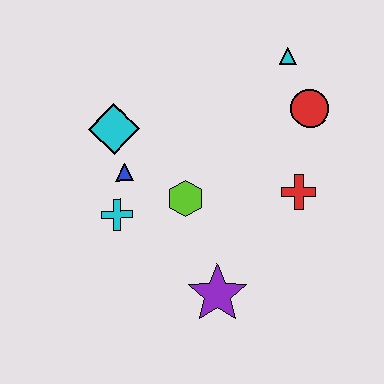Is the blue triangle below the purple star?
No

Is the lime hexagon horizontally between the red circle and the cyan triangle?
No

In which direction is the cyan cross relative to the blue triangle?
The cyan cross is below the blue triangle.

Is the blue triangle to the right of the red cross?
No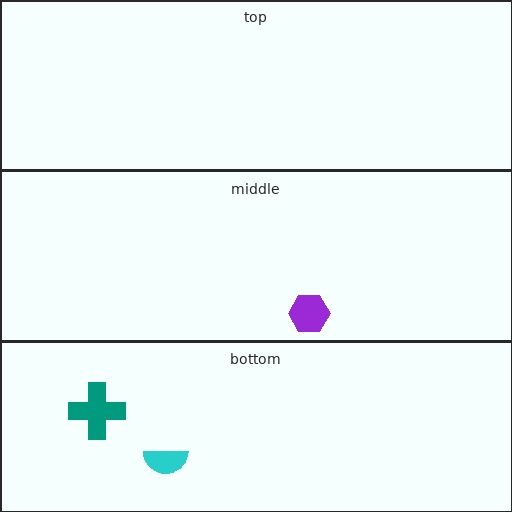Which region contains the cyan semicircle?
The bottom region.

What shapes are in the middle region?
The purple hexagon.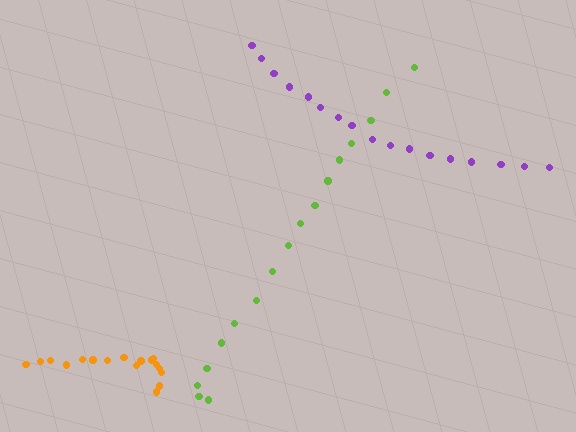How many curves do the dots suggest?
There are 3 distinct paths.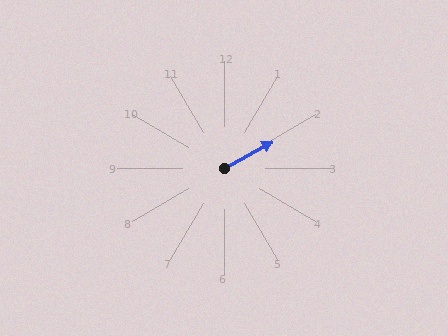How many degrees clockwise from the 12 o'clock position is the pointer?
Approximately 62 degrees.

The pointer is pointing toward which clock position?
Roughly 2 o'clock.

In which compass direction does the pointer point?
Northeast.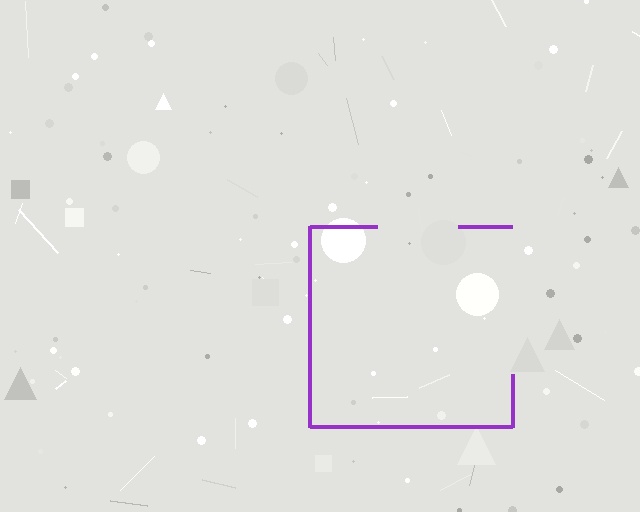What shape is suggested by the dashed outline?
The dashed outline suggests a square.